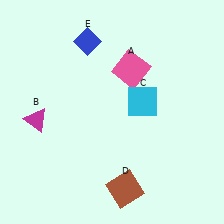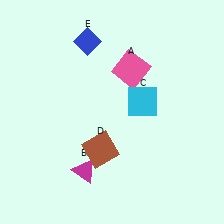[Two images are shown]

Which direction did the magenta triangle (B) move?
The magenta triangle (B) moved down.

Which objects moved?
The objects that moved are: the magenta triangle (B), the brown square (D).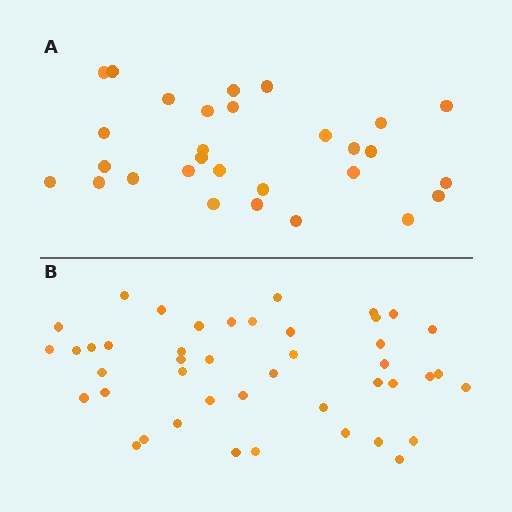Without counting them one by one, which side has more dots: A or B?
Region B (the bottom region) has more dots.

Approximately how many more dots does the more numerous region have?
Region B has approximately 15 more dots than region A.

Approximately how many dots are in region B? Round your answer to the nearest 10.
About 40 dots. (The exact count is 44, which rounds to 40.)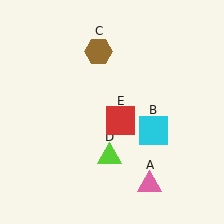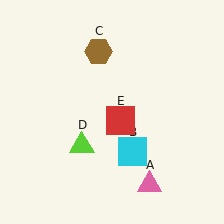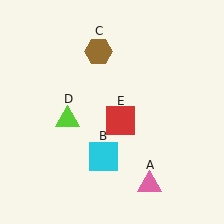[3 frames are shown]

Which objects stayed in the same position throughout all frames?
Pink triangle (object A) and brown hexagon (object C) and red square (object E) remained stationary.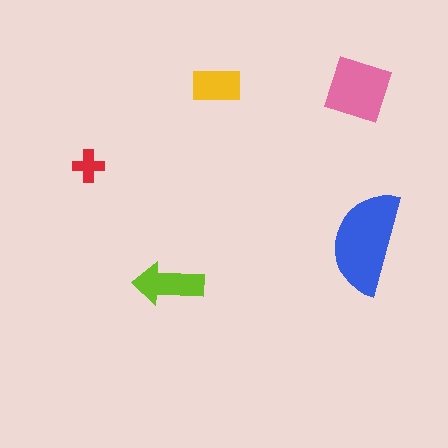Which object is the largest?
The blue semicircle.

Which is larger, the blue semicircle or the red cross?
The blue semicircle.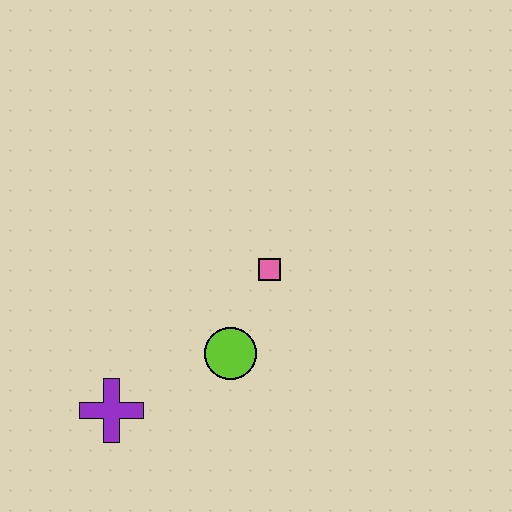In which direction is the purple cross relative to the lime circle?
The purple cross is to the left of the lime circle.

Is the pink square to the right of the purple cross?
Yes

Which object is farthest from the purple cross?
The pink square is farthest from the purple cross.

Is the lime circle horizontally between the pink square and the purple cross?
Yes